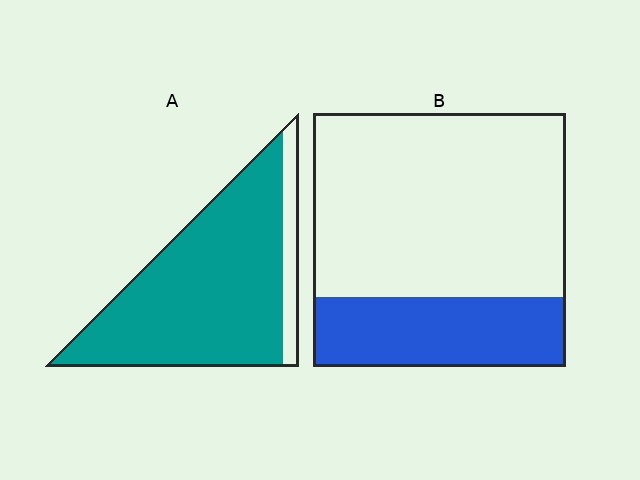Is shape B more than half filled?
No.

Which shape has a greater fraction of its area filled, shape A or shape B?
Shape A.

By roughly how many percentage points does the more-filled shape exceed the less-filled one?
By roughly 60 percentage points (A over B).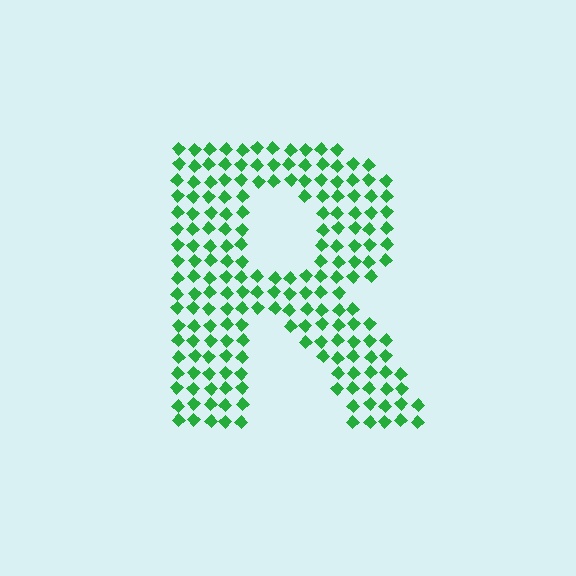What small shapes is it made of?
It is made of small diamonds.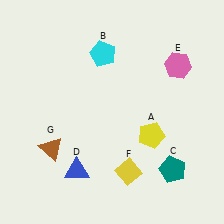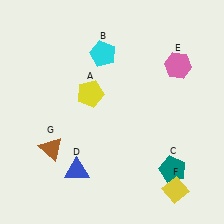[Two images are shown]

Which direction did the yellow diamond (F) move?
The yellow diamond (F) moved right.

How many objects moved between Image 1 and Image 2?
2 objects moved between the two images.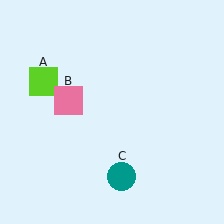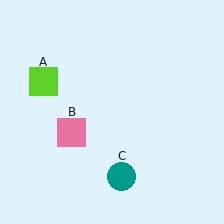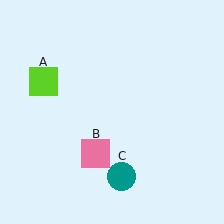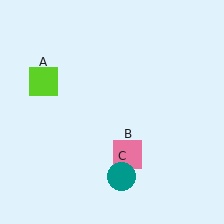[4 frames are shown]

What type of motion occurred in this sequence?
The pink square (object B) rotated counterclockwise around the center of the scene.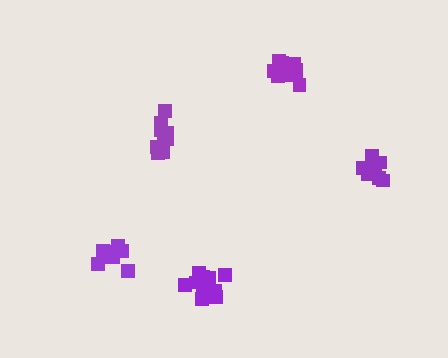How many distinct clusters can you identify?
There are 5 distinct clusters.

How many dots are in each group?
Group 1: 11 dots, Group 2: 10 dots, Group 3: 8 dots, Group 4: 8 dots, Group 5: 9 dots (46 total).